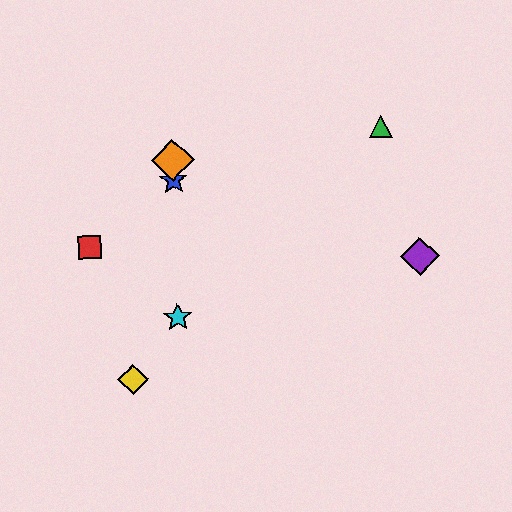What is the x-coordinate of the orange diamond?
The orange diamond is at x≈173.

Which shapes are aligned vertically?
The blue star, the orange diamond, the cyan star are aligned vertically.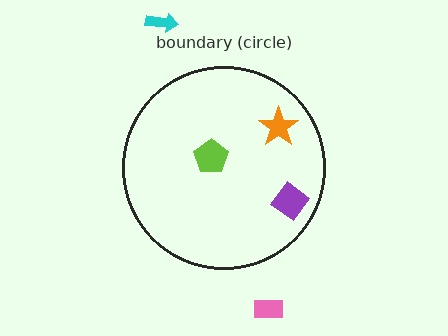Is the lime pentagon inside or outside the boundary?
Inside.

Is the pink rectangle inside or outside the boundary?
Outside.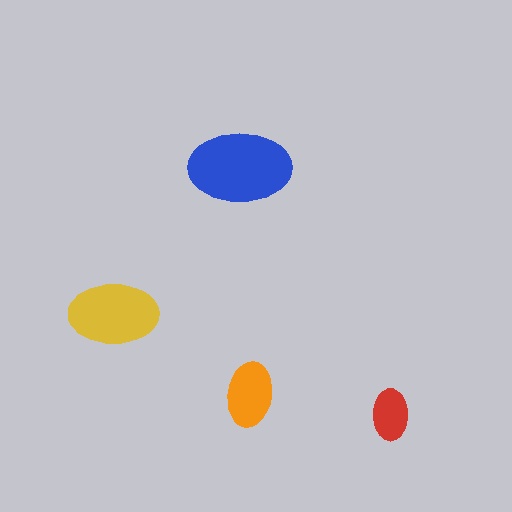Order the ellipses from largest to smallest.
the blue one, the yellow one, the orange one, the red one.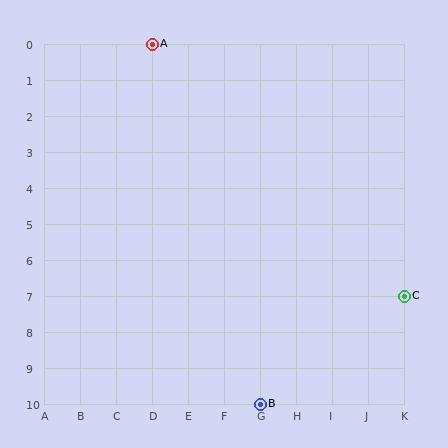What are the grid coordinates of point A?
Point A is at grid coordinates (D, 0).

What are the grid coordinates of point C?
Point C is at grid coordinates (K, 7).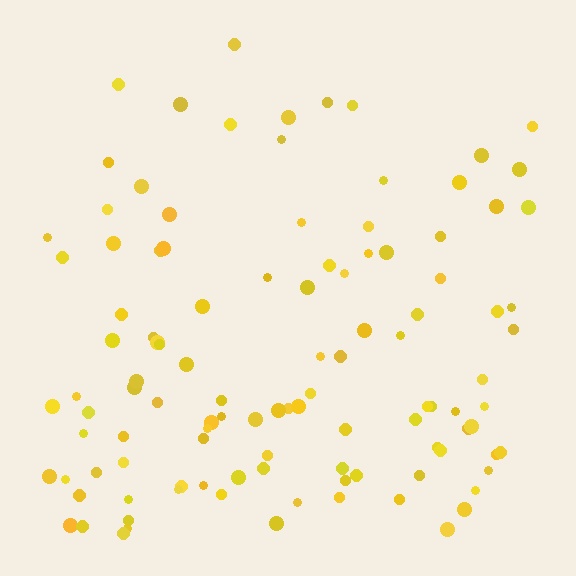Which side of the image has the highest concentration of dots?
The bottom.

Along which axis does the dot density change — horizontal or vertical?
Vertical.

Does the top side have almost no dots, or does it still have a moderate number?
Still a moderate number, just noticeably fewer than the bottom.